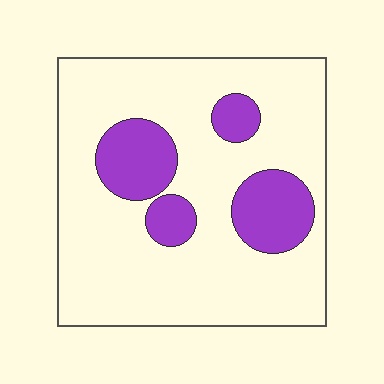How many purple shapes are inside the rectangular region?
4.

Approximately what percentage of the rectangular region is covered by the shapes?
Approximately 20%.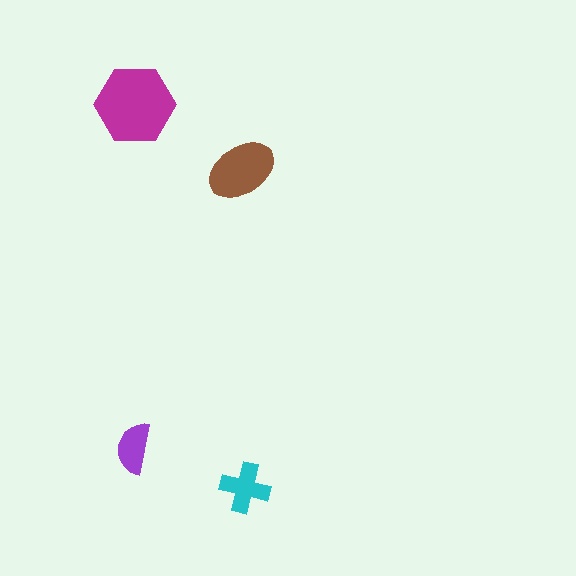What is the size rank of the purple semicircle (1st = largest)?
4th.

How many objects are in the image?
There are 4 objects in the image.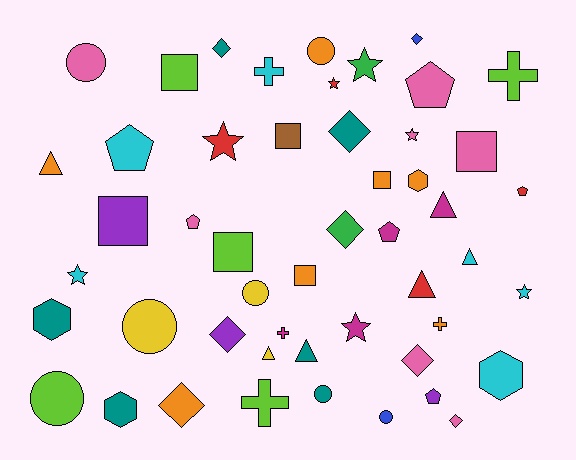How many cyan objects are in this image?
There are 6 cyan objects.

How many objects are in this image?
There are 50 objects.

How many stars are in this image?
There are 7 stars.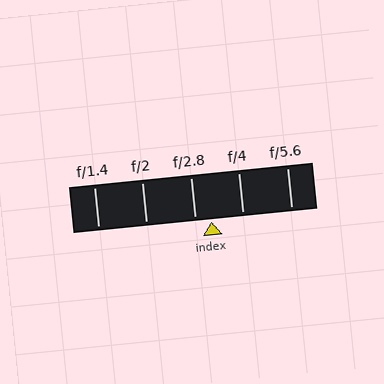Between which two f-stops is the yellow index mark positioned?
The index mark is between f/2.8 and f/4.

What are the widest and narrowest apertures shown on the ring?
The widest aperture shown is f/1.4 and the narrowest is f/5.6.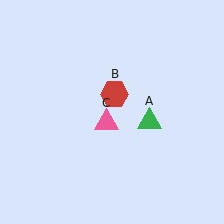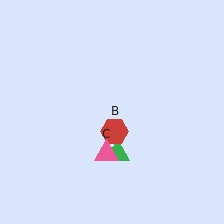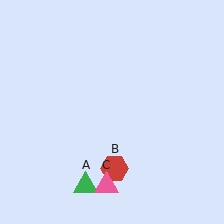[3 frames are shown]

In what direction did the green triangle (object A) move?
The green triangle (object A) moved down and to the left.